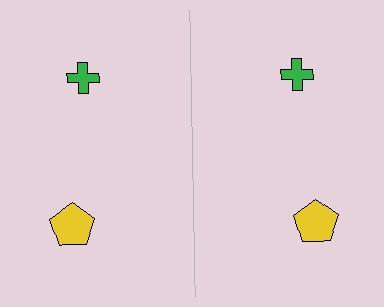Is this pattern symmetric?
Yes, this pattern has bilateral (reflection) symmetry.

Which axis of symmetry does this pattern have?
The pattern has a vertical axis of symmetry running through the center of the image.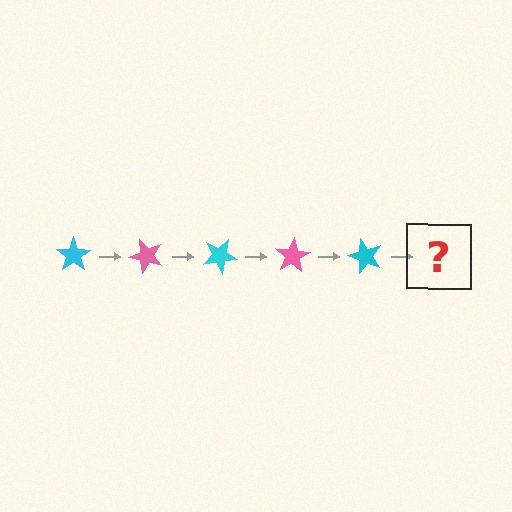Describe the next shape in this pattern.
It should be a pink star, rotated 250 degrees from the start.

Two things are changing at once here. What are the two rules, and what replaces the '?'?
The two rules are that it rotates 50 degrees each step and the color cycles through cyan and pink. The '?' should be a pink star, rotated 250 degrees from the start.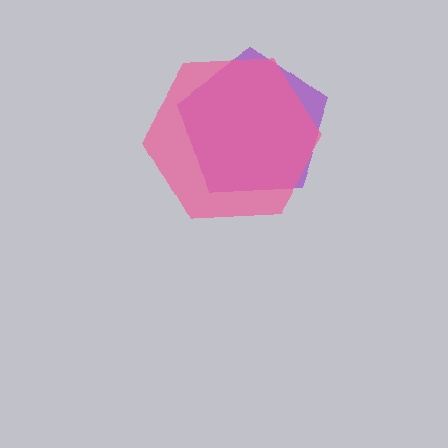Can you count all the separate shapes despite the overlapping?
Yes, there are 2 separate shapes.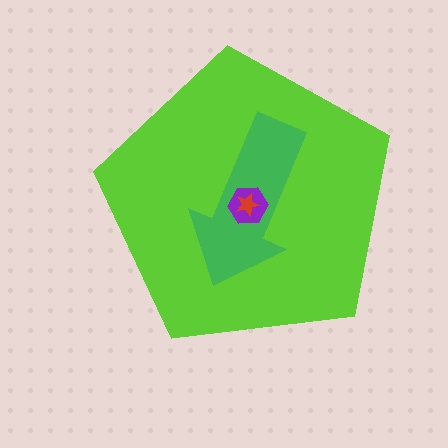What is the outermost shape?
The lime pentagon.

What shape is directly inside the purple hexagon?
The red star.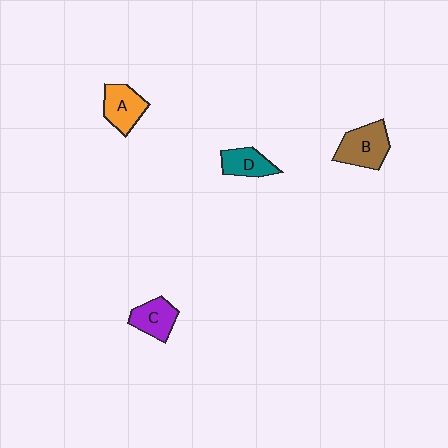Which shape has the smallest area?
Shape D (teal).